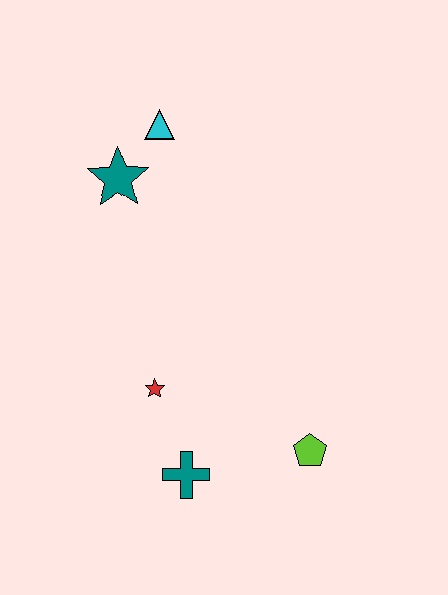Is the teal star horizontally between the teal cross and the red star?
No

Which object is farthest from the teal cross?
The cyan triangle is farthest from the teal cross.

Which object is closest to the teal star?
The cyan triangle is closest to the teal star.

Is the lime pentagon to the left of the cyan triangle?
No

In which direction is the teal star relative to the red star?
The teal star is above the red star.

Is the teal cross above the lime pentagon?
No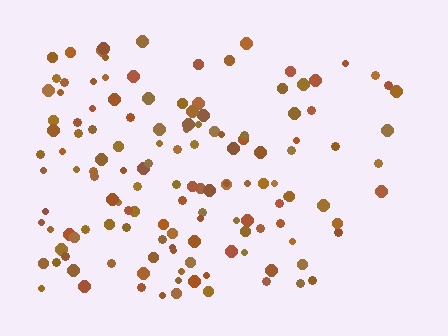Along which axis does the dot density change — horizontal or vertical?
Horizontal.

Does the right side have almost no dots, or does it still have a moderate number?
Still a moderate number, just noticeably fewer than the left.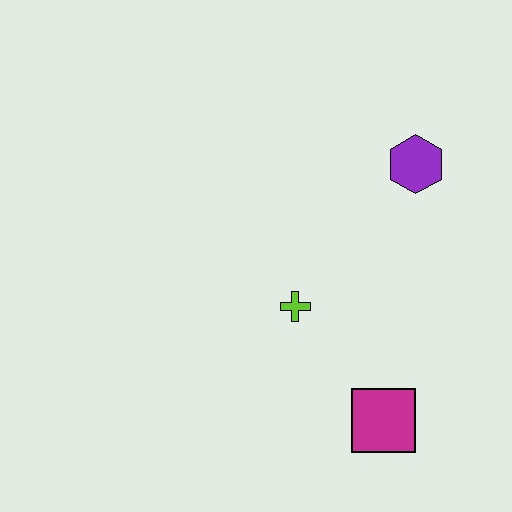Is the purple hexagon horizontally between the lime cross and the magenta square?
No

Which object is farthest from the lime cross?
The purple hexagon is farthest from the lime cross.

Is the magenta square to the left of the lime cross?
No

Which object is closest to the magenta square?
The lime cross is closest to the magenta square.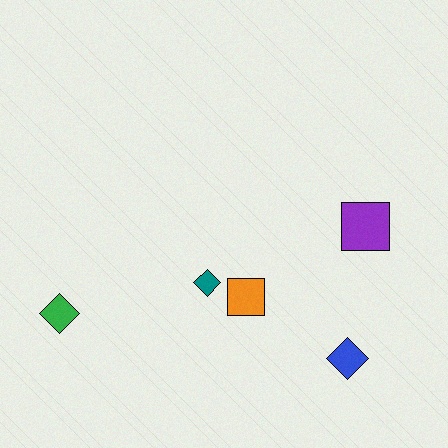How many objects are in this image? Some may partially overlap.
There are 5 objects.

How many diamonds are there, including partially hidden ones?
There are 3 diamonds.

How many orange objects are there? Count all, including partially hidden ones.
There is 1 orange object.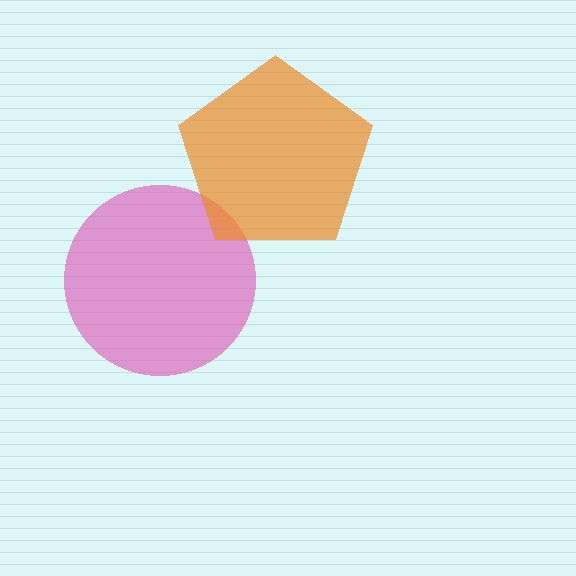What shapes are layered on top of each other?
The layered shapes are: a pink circle, an orange pentagon.